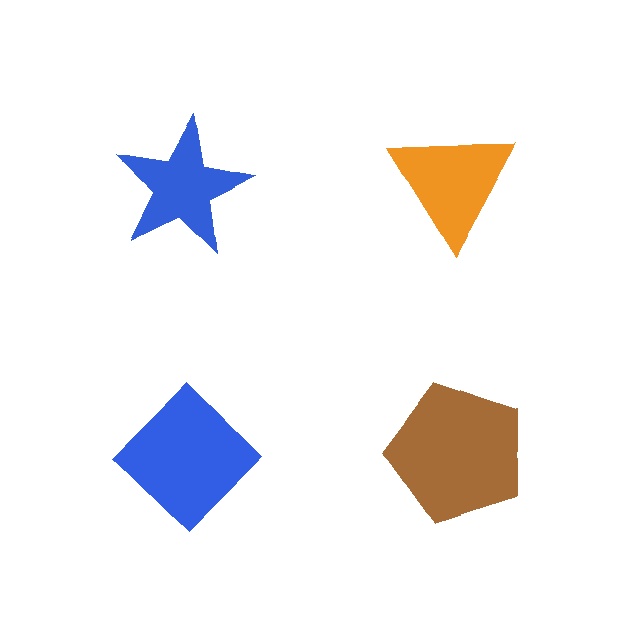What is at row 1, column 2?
An orange triangle.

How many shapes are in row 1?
2 shapes.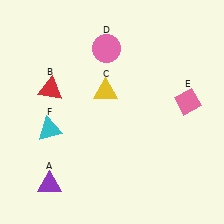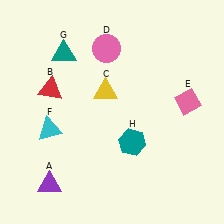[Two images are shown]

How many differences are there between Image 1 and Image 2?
There are 2 differences between the two images.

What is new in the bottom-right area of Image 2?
A teal hexagon (H) was added in the bottom-right area of Image 2.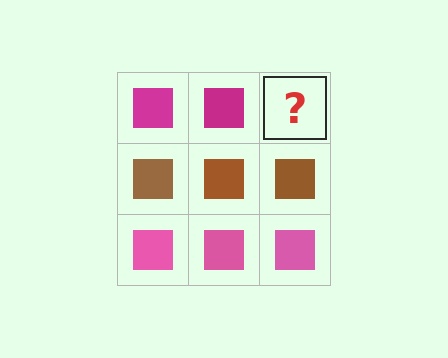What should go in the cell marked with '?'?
The missing cell should contain a magenta square.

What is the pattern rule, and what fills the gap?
The rule is that each row has a consistent color. The gap should be filled with a magenta square.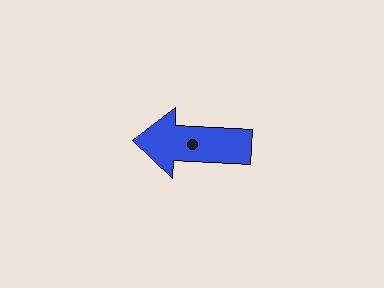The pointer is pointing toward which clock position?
Roughly 9 o'clock.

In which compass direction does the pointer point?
West.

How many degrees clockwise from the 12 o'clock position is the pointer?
Approximately 273 degrees.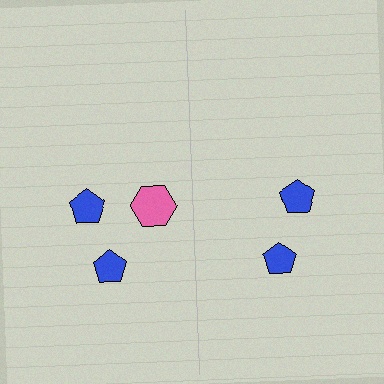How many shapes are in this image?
There are 5 shapes in this image.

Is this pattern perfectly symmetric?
No, the pattern is not perfectly symmetric. A pink hexagon is missing from the right side.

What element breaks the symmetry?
A pink hexagon is missing from the right side.